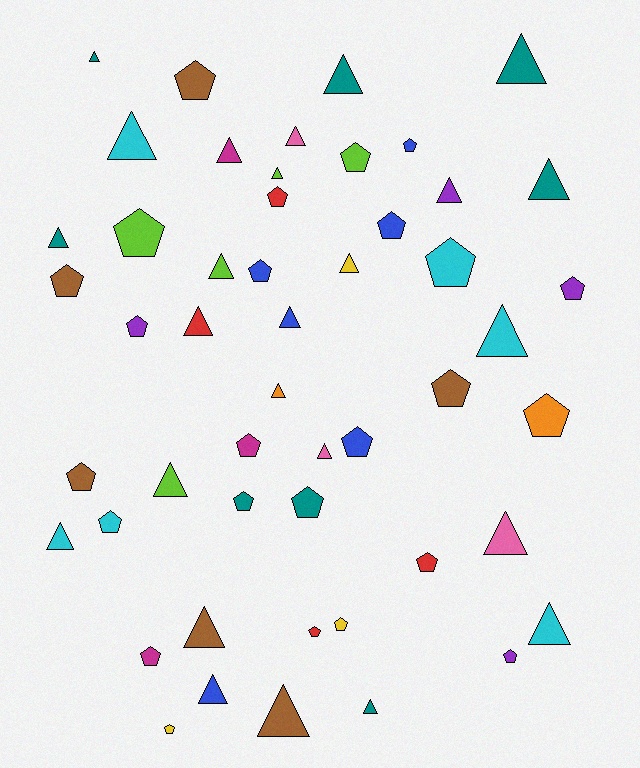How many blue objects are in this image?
There are 6 blue objects.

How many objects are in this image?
There are 50 objects.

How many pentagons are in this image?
There are 25 pentagons.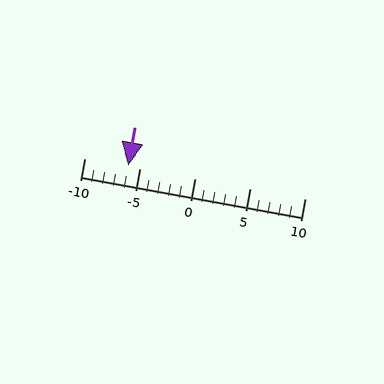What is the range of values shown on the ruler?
The ruler shows values from -10 to 10.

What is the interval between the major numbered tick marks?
The major tick marks are spaced 5 units apart.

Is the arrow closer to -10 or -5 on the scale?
The arrow is closer to -5.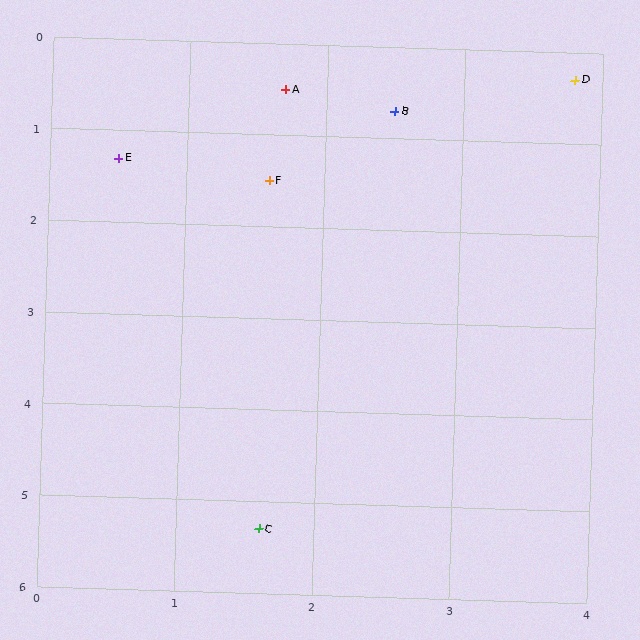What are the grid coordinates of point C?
Point C is at approximately (1.6, 5.3).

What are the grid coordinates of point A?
Point A is at approximately (1.7, 0.5).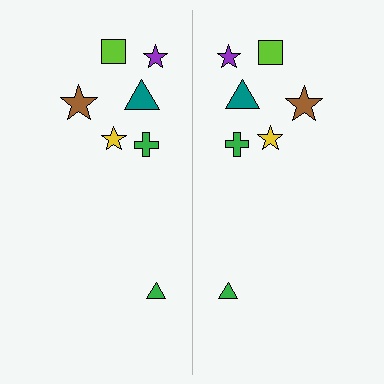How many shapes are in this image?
There are 14 shapes in this image.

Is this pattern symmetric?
Yes, this pattern has bilateral (reflection) symmetry.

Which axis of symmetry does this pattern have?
The pattern has a vertical axis of symmetry running through the center of the image.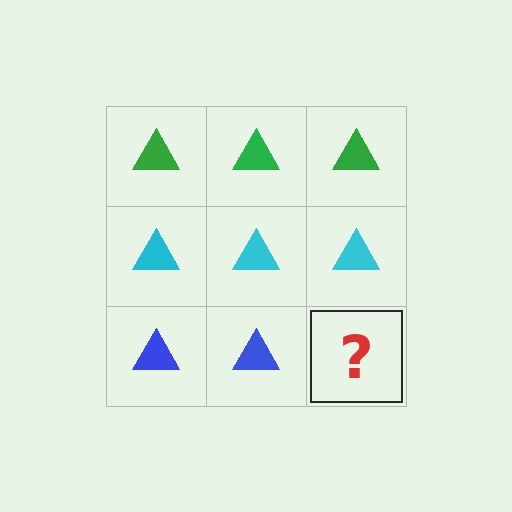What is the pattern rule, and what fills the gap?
The rule is that each row has a consistent color. The gap should be filled with a blue triangle.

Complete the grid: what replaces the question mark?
The question mark should be replaced with a blue triangle.